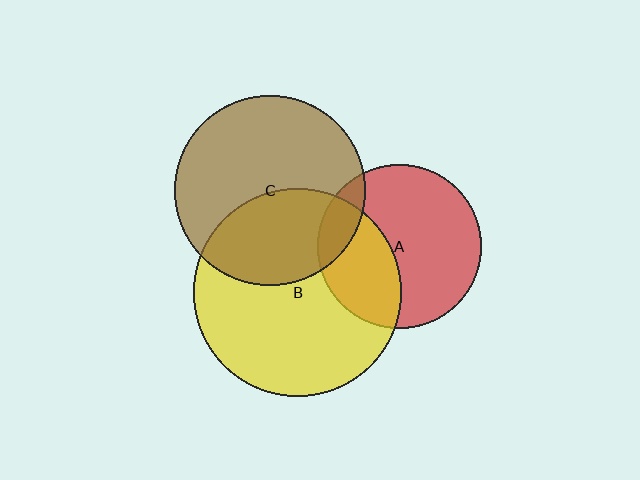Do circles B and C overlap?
Yes.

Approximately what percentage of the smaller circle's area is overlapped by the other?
Approximately 40%.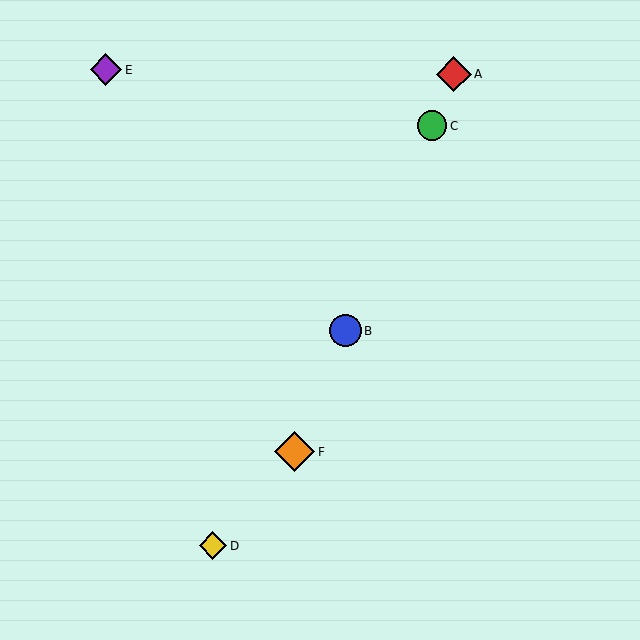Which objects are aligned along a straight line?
Objects A, B, C, F are aligned along a straight line.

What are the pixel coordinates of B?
Object B is at (345, 331).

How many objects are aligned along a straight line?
4 objects (A, B, C, F) are aligned along a straight line.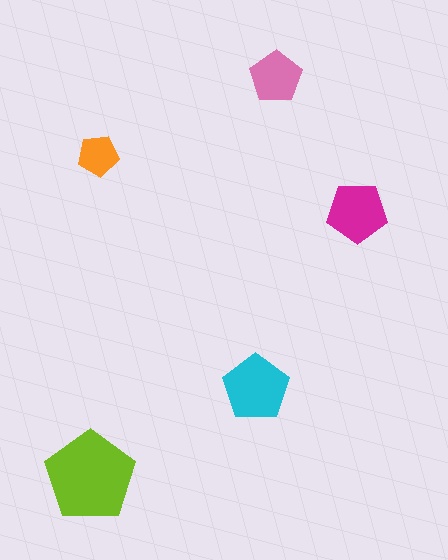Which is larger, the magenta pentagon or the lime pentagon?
The lime one.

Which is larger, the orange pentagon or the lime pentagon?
The lime one.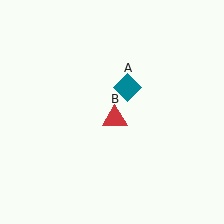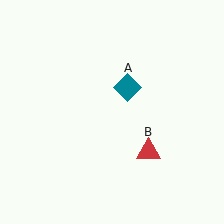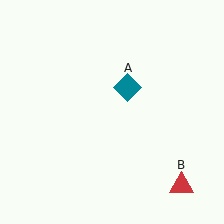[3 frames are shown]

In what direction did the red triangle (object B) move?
The red triangle (object B) moved down and to the right.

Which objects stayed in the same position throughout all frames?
Teal diamond (object A) remained stationary.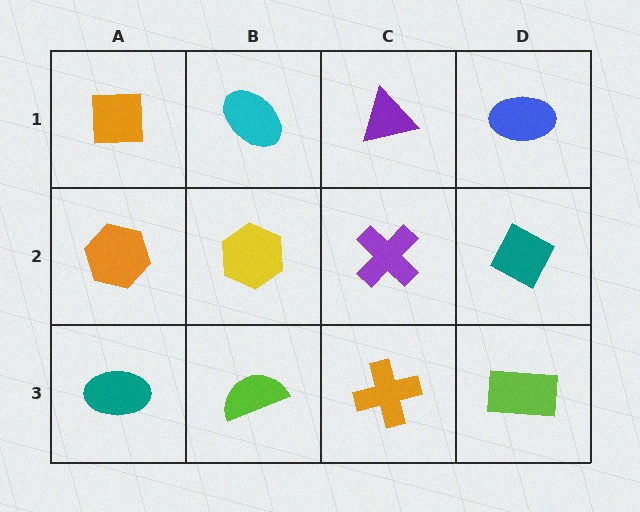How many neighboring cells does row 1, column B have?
3.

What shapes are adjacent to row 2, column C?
A purple triangle (row 1, column C), an orange cross (row 3, column C), a yellow hexagon (row 2, column B), a teal diamond (row 2, column D).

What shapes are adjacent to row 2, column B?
A cyan ellipse (row 1, column B), a lime semicircle (row 3, column B), an orange hexagon (row 2, column A), a purple cross (row 2, column C).